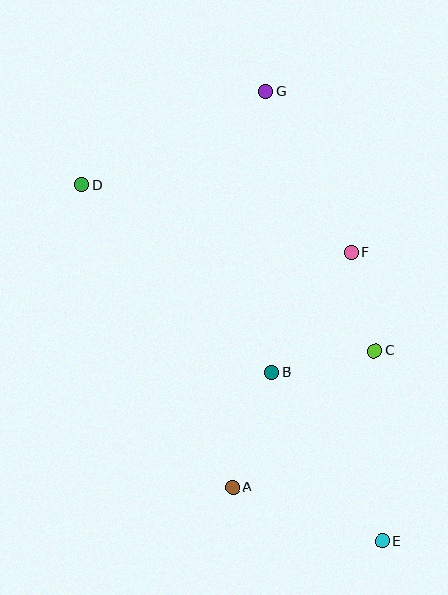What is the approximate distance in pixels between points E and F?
The distance between E and F is approximately 291 pixels.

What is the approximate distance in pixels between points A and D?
The distance between A and D is approximately 337 pixels.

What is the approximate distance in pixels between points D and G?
The distance between D and G is approximately 206 pixels.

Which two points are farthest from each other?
Points D and E are farthest from each other.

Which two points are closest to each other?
Points C and F are closest to each other.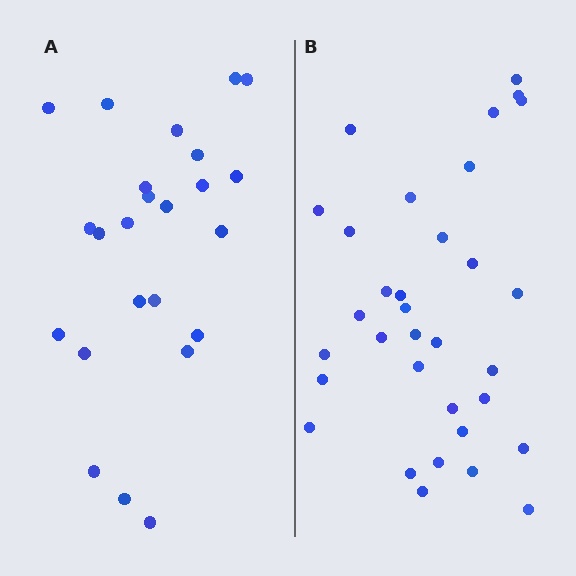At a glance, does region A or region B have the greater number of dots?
Region B (the right region) has more dots.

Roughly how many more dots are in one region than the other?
Region B has roughly 8 or so more dots than region A.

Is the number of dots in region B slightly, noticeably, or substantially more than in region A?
Region B has noticeably more, but not dramatically so. The ratio is roughly 1.4 to 1.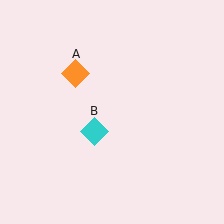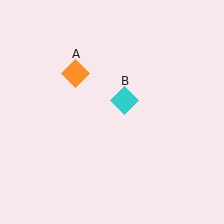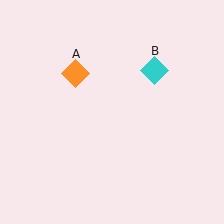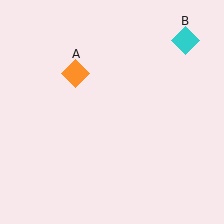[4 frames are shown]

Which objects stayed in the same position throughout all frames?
Orange diamond (object A) remained stationary.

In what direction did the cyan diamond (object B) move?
The cyan diamond (object B) moved up and to the right.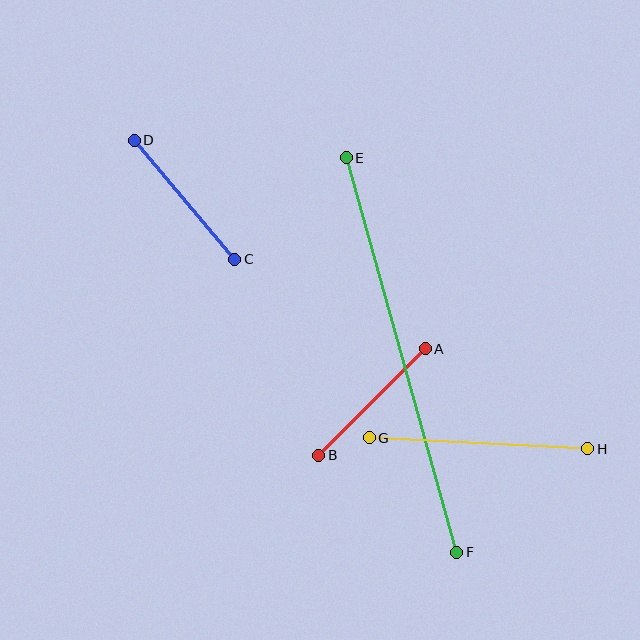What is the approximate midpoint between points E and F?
The midpoint is at approximately (402, 355) pixels.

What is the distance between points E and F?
The distance is approximately 410 pixels.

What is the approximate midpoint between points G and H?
The midpoint is at approximately (479, 443) pixels.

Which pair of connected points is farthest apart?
Points E and F are farthest apart.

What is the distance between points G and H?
The distance is approximately 219 pixels.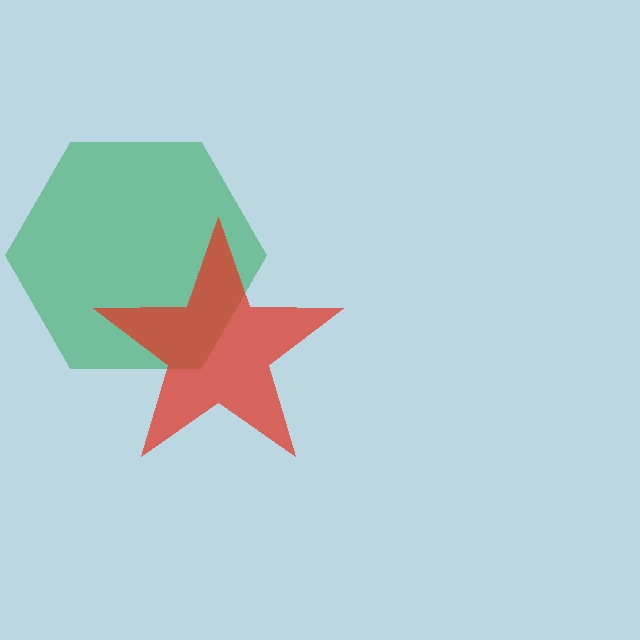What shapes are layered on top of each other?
The layered shapes are: a green hexagon, a red star.